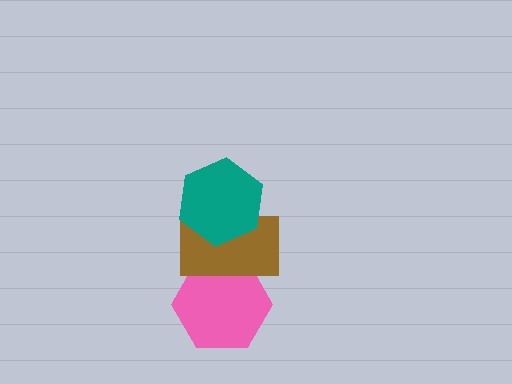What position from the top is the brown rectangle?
The brown rectangle is 2nd from the top.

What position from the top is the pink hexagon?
The pink hexagon is 3rd from the top.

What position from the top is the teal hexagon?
The teal hexagon is 1st from the top.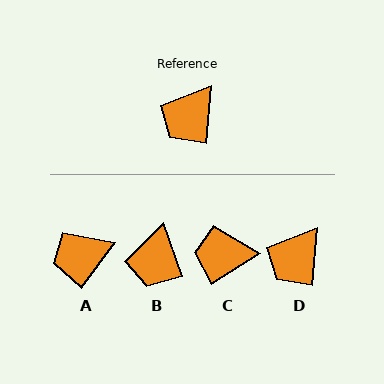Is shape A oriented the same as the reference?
No, it is off by about 32 degrees.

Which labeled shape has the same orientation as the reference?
D.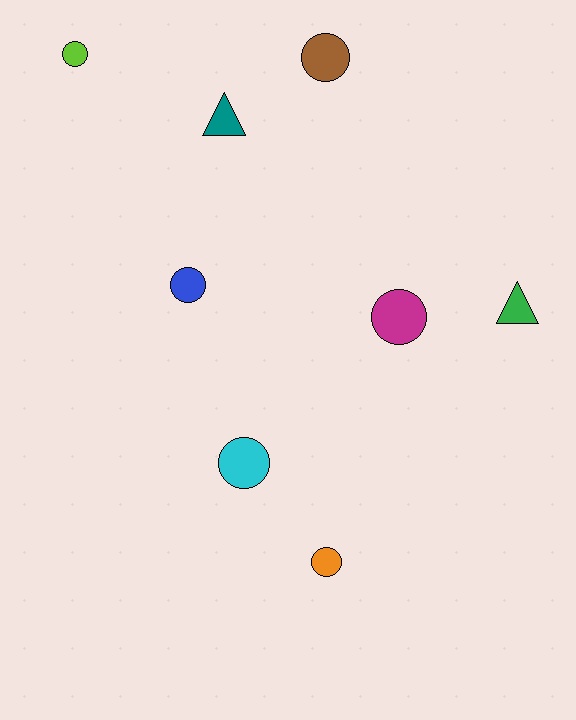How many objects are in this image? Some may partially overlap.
There are 8 objects.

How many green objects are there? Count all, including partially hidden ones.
There is 1 green object.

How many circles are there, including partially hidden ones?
There are 6 circles.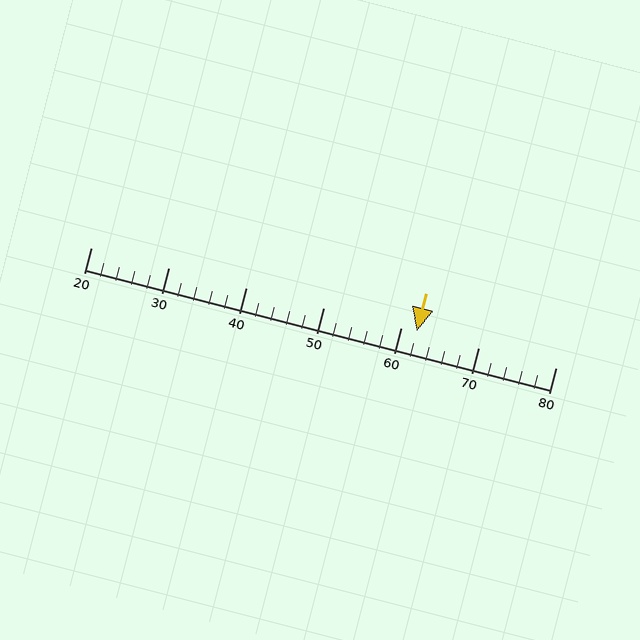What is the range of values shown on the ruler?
The ruler shows values from 20 to 80.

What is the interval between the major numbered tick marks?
The major tick marks are spaced 10 units apart.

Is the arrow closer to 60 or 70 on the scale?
The arrow is closer to 60.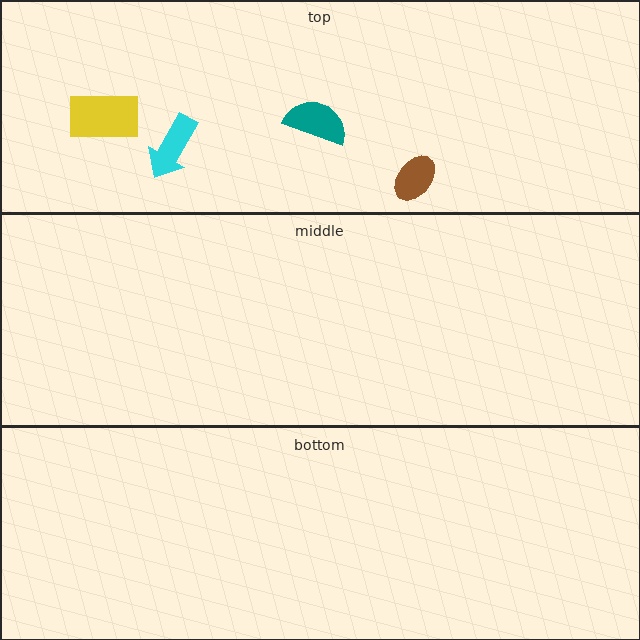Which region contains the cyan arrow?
The top region.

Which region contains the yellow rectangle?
The top region.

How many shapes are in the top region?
4.